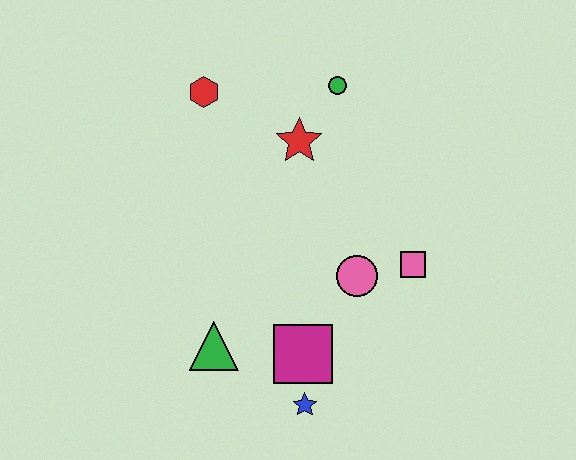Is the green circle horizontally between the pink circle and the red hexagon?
Yes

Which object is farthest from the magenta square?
The red hexagon is farthest from the magenta square.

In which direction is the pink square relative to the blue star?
The pink square is above the blue star.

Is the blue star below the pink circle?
Yes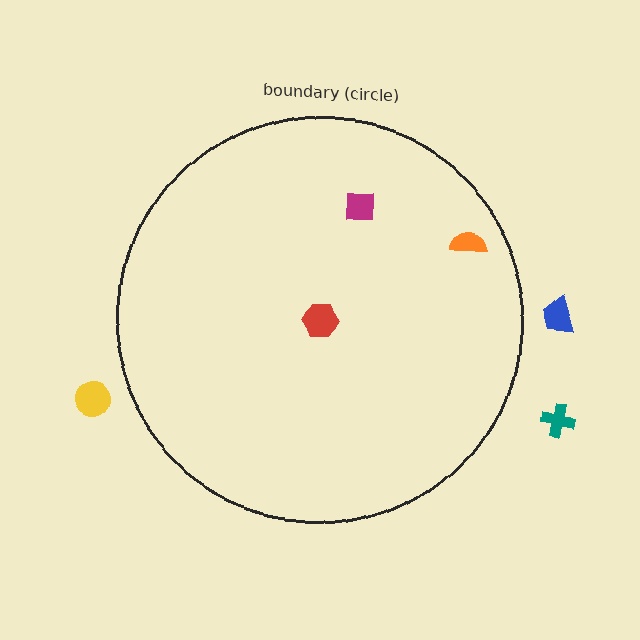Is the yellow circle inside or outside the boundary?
Outside.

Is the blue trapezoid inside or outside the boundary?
Outside.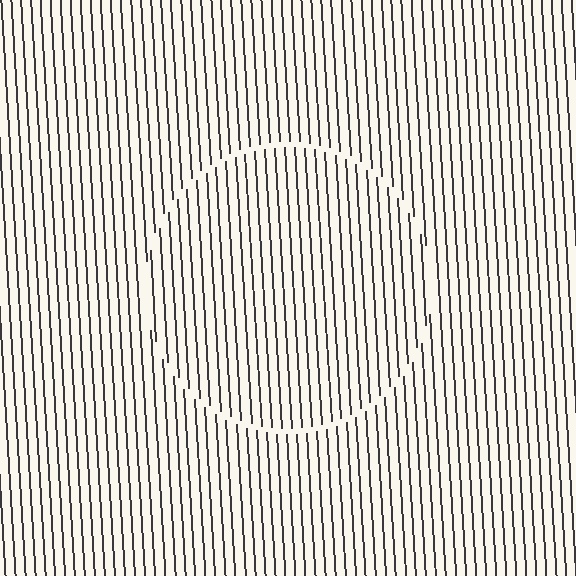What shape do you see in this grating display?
An illusory circle. The interior of the shape contains the same grating, shifted by half a period — the contour is defined by the phase discontinuity where line-ends from the inner and outer gratings abut.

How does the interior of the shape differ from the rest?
The interior of the shape contains the same grating, shifted by half a period — the contour is defined by the phase discontinuity where line-ends from the inner and outer gratings abut.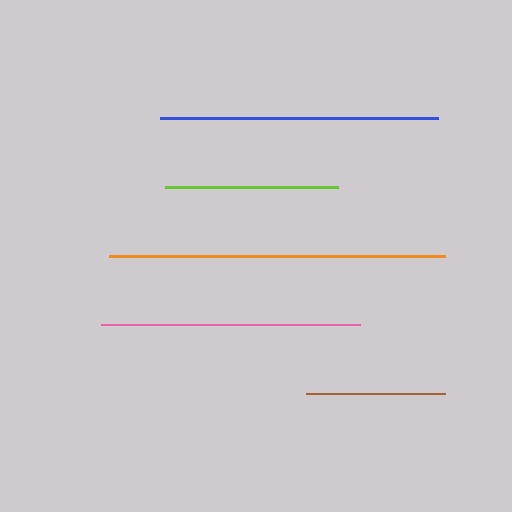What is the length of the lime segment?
The lime segment is approximately 174 pixels long.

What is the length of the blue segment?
The blue segment is approximately 278 pixels long.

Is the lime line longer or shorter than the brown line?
The lime line is longer than the brown line.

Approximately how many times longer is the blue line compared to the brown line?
The blue line is approximately 2.0 times the length of the brown line.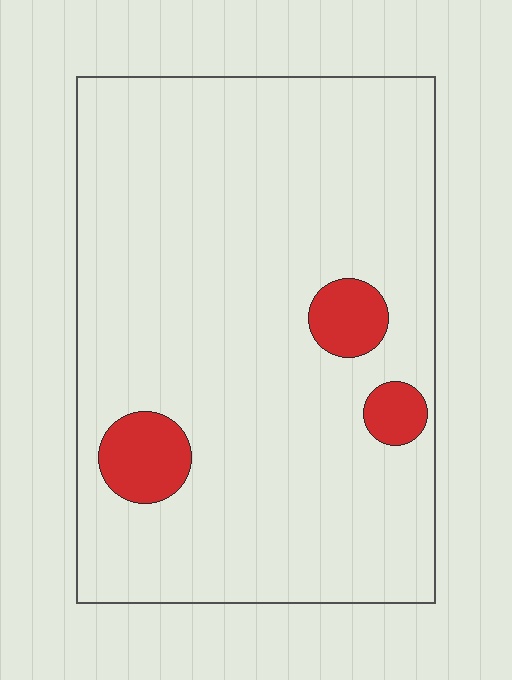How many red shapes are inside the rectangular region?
3.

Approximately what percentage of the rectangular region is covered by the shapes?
Approximately 10%.